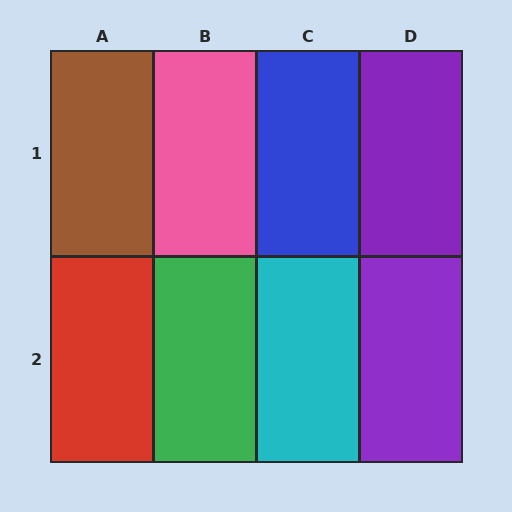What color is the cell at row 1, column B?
Pink.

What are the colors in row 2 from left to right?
Red, green, cyan, purple.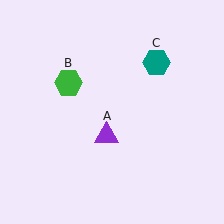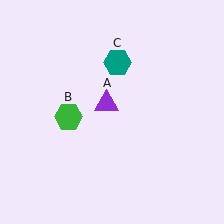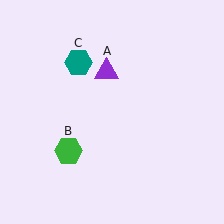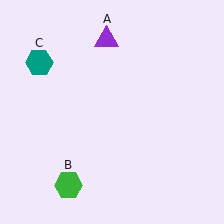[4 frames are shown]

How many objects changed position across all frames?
3 objects changed position: purple triangle (object A), green hexagon (object B), teal hexagon (object C).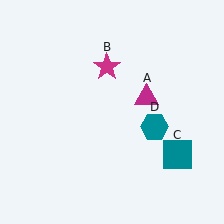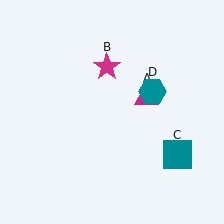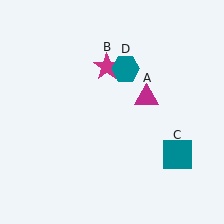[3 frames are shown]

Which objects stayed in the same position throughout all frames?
Magenta triangle (object A) and magenta star (object B) and teal square (object C) remained stationary.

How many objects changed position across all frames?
1 object changed position: teal hexagon (object D).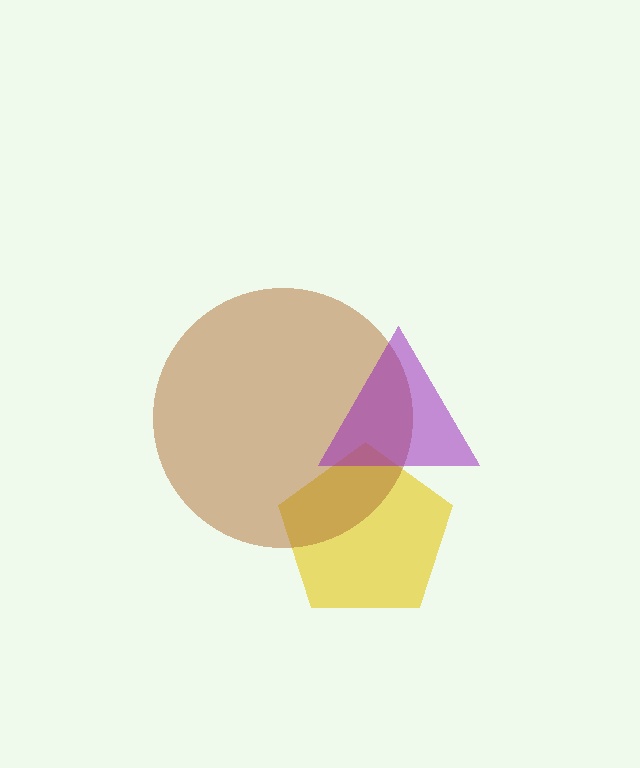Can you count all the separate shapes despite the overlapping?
Yes, there are 3 separate shapes.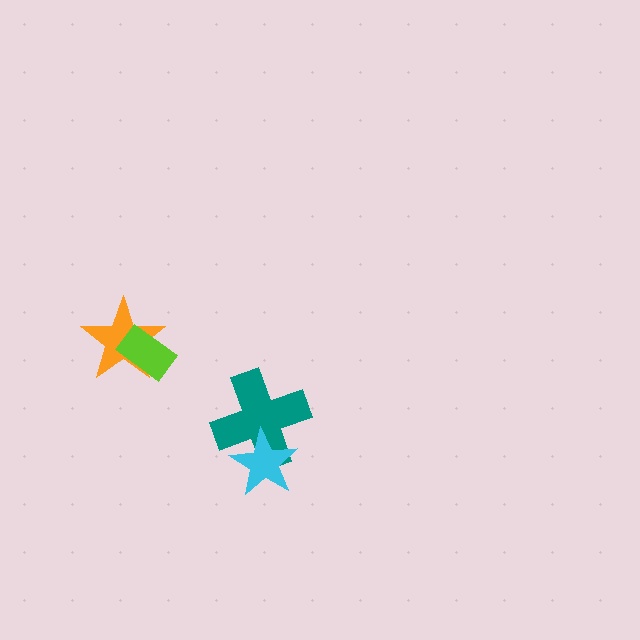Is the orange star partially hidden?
Yes, it is partially covered by another shape.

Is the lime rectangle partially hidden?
No, no other shape covers it.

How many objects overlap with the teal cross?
1 object overlaps with the teal cross.